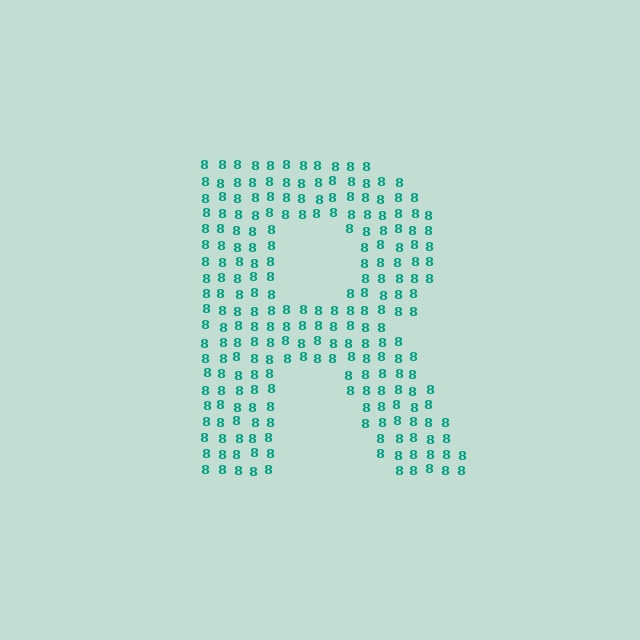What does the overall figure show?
The overall figure shows the letter R.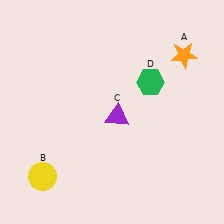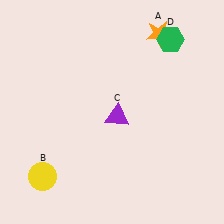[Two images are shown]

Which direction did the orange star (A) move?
The orange star (A) moved left.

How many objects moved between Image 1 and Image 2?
2 objects moved between the two images.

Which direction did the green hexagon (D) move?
The green hexagon (D) moved up.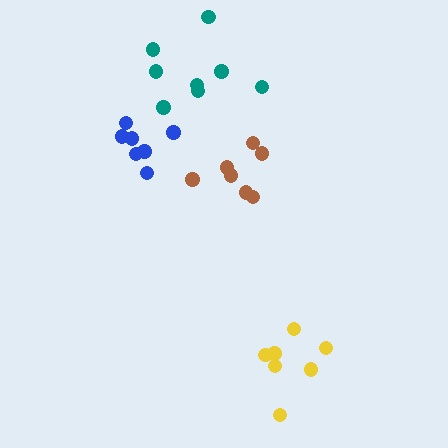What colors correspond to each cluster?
The clusters are colored: teal, blue, brown, yellow.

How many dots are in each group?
Group 1: 8 dots, Group 2: 7 dots, Group 3: 7 dots, Group 4: 7 dots (29 total).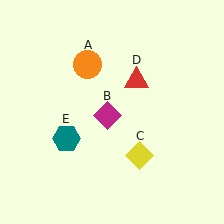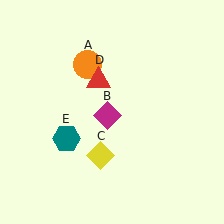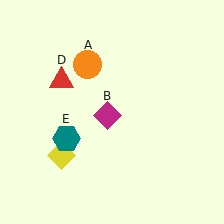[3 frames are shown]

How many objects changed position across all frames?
2 objects changed position: yellow diamond (object C), red triangle (object D).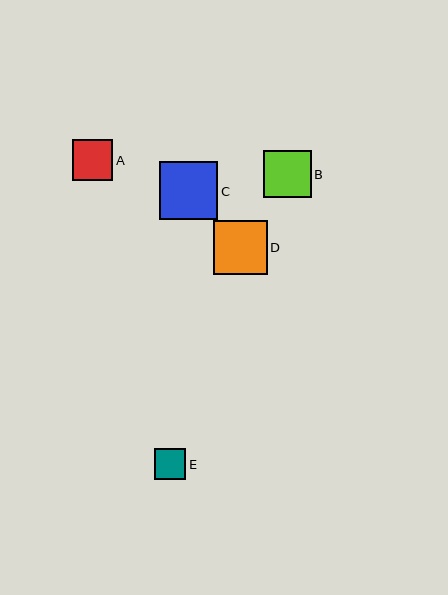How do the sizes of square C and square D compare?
Square C and square D are approximately the same size.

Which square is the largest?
Square C is the largest with a size of approximately 58 pixels.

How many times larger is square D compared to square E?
Square D is approximately 1.7 times the size of square E.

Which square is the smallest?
Square E is the smallest with a size of approximately 32 pixels.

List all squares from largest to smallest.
From largest to smallest: C, D, B, A, E.